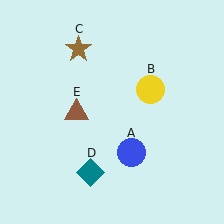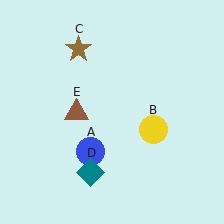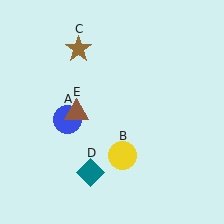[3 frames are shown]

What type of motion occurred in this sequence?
The blue circle (object A), yellow circle (object B) rotated clockwise around the center of the scene.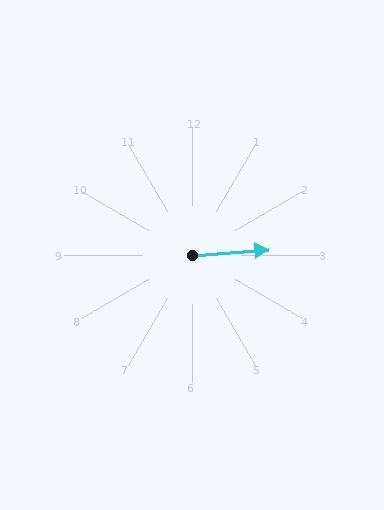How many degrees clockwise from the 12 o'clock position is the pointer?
Approximately 86 degrees.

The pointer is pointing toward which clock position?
Roughly 3 o'clock.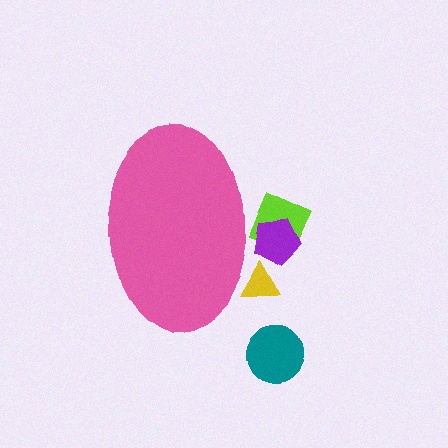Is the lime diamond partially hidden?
Yes, the lime diamond is partially hidden behind the pink ellipse.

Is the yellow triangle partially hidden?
Yes, the yellow triangle is partially hidden behind the pink ellipse.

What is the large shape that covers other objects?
A pink ellipse.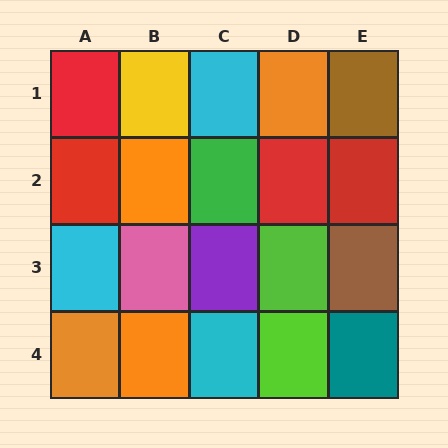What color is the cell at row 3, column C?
Purple.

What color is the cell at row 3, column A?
Cyan.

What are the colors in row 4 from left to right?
Orange, orange, cyan, lime, teal.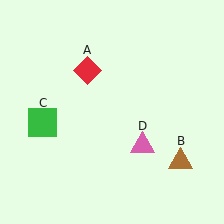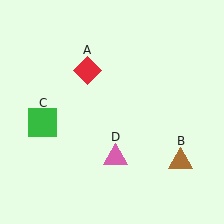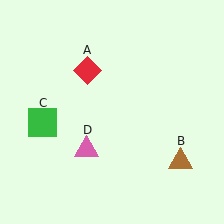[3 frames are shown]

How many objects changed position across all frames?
1 object changed position: pink triangle (object D).